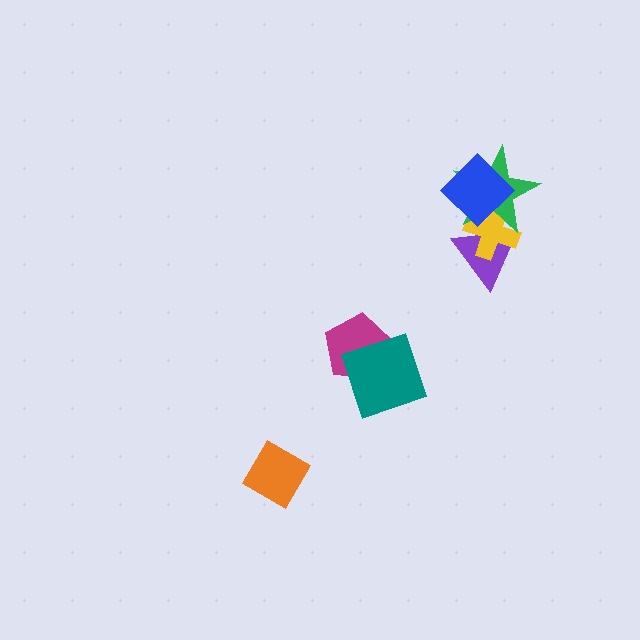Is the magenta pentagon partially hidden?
Yes, it is partially covered by another shape.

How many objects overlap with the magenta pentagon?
1 object overlaps with the magenta pentagon.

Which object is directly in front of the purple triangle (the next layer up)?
The yellow cross is directly in front of the purple triangle.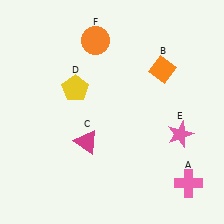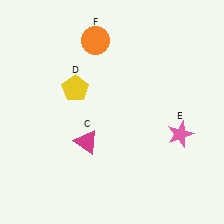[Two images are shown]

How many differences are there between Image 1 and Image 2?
There are 2 differences between the two images.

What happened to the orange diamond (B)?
The orange diamond (B) was removed in Image 2. It was in the top-right area of Image 1.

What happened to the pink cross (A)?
The pink cross (A) was removed in Image 2. It was in the bottom-right area of Image 1.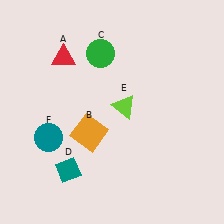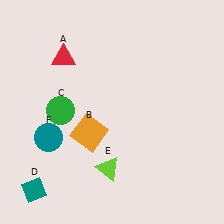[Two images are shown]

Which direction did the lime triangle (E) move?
The lime triangle (E) moved down.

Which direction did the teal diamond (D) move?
The teal diamond (D) moved left.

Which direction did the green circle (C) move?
The green circle (C) moved down.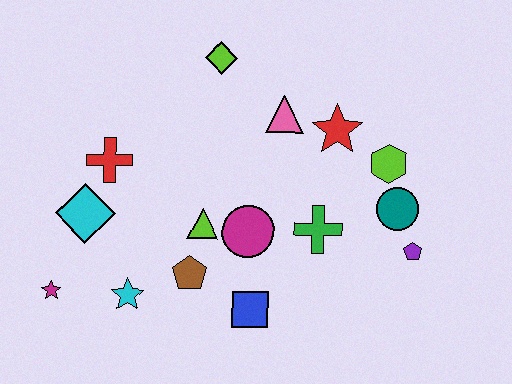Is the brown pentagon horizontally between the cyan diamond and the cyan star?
No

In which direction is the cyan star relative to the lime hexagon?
The cyan star is to the left of the lime hexagon.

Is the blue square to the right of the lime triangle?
Yes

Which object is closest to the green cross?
The magenta circle is closest to the green cross.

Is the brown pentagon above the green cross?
No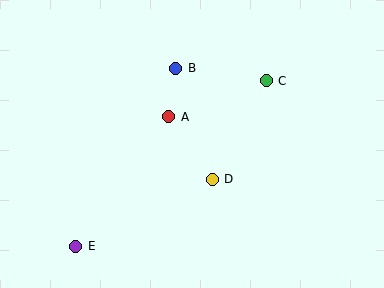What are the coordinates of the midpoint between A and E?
The midpoint between A and E is at (122, 181).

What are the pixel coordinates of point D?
Point D is at (212, 179).